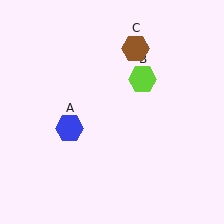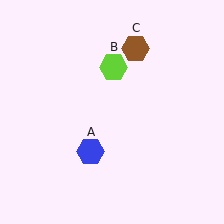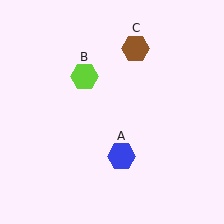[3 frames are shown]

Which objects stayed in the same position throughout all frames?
Brown hexagon (object C) remained stationary.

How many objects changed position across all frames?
2 objects changed position: blue hexagon (object A), lime hexagon (object B).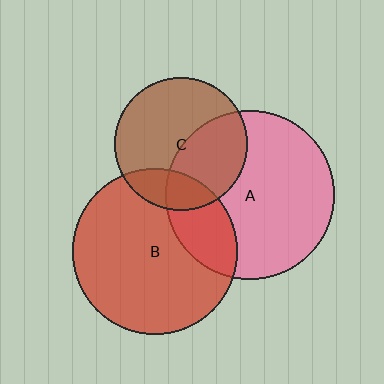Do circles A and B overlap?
Yes.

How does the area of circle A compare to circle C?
Approximately 1.6 times.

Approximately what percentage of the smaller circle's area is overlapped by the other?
Approximately 25%.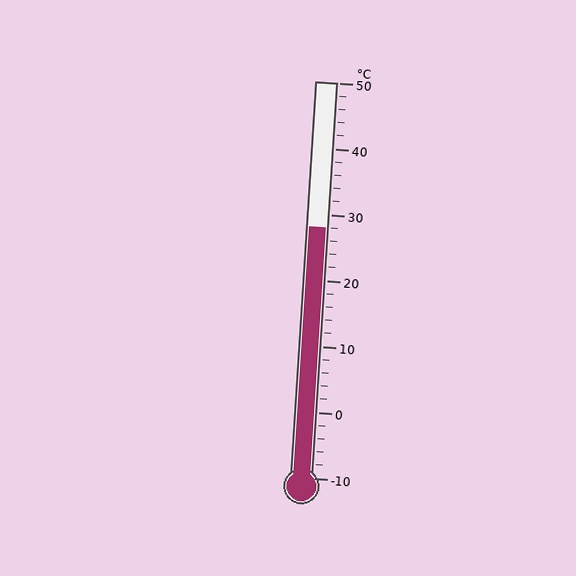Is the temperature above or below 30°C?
The temperature is below 30°C.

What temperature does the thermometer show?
The thermometer shows approximately 28°C.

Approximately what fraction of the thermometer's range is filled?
The thermometer is filled to approximately 65% of its range.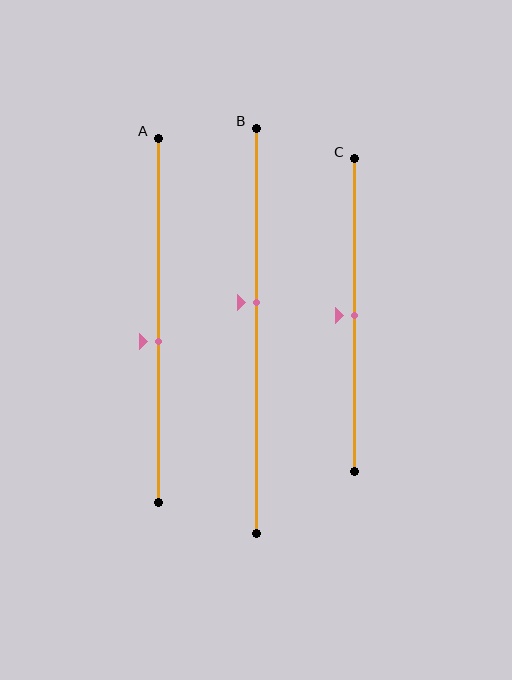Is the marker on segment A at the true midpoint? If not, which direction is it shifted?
No, the marker on segment A is shifted downward by about 6% of the segment length.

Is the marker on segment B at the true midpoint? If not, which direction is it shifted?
No, the marker on segment B is shifted upward by about 7% of the segment length.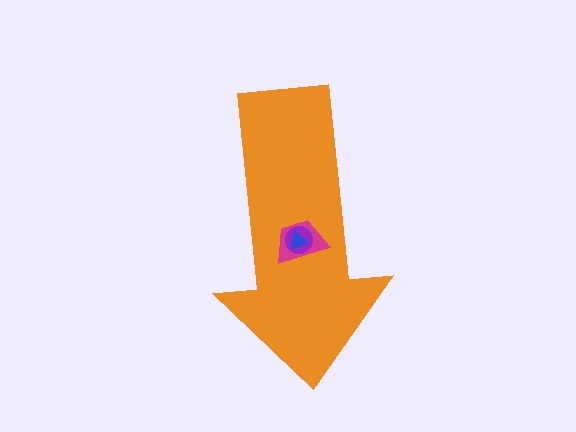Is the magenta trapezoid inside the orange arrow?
Yes.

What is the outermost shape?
The orange arrow.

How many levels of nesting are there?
4.